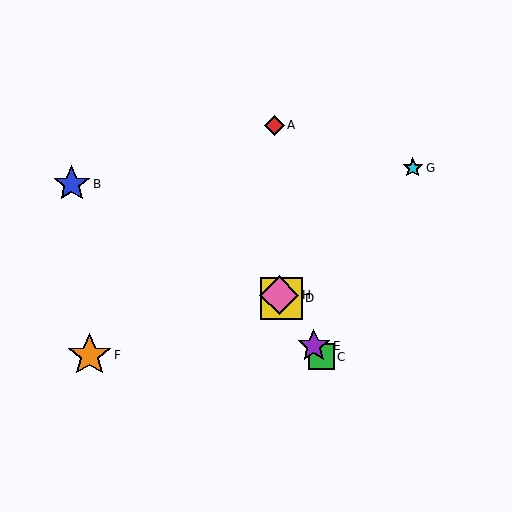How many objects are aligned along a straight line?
4 objects (C, D, E, H) are aligned along a straight line.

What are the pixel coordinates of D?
Object D is at (281, 298).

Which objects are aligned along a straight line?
Objects C, D, E, H are aligned along a straight line.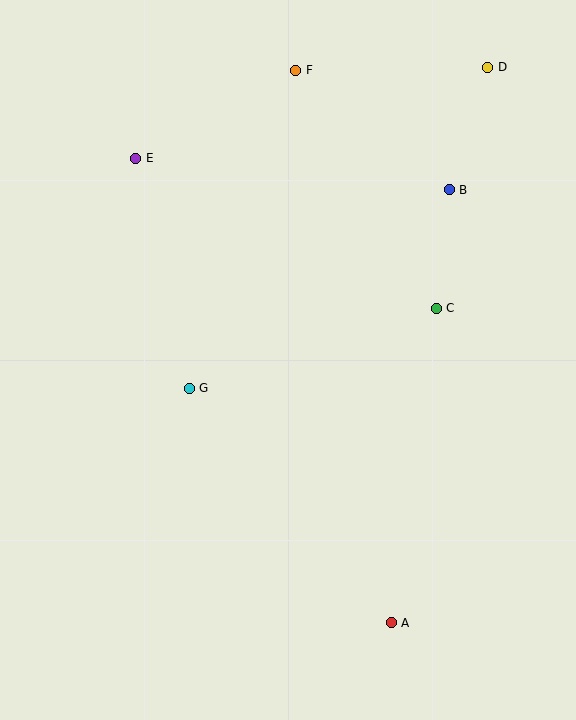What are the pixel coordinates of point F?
Point F is at (296, 70).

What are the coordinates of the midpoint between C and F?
The midpoint between C and F is at (366, 189).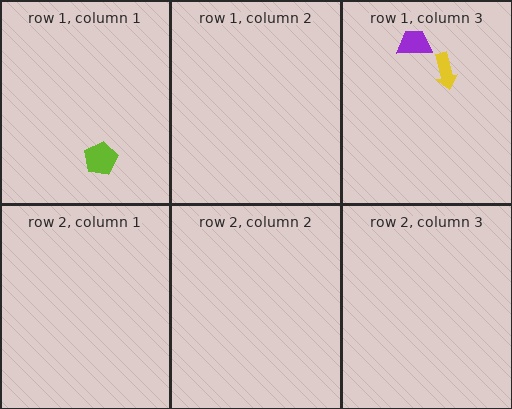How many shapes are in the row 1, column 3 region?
2.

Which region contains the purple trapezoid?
The row 1, column 3 region.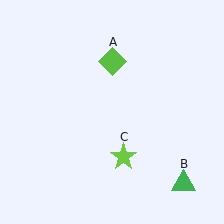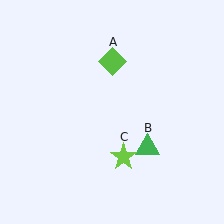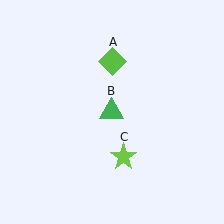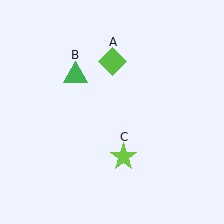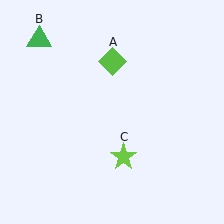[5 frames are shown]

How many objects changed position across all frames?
1 object changed position: green triangle (object B).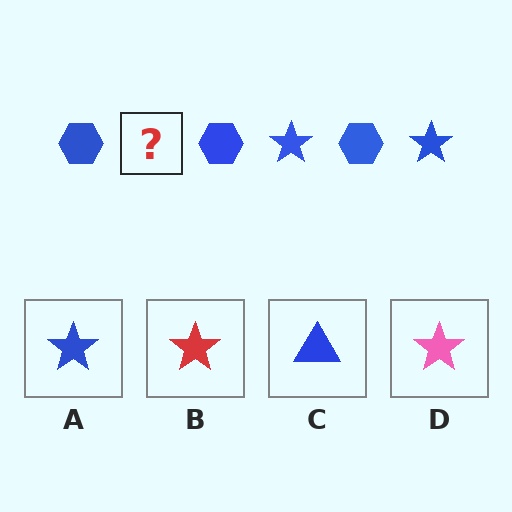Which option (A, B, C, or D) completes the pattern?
A.